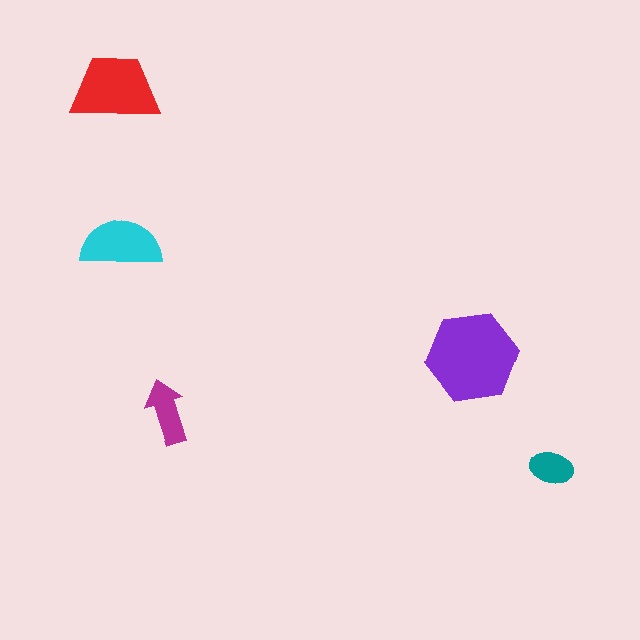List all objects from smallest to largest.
The teal ellipse, the magenta arrow, the cyan semicircle, the red trapezoid, the purple hexagon.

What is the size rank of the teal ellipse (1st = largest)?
5th.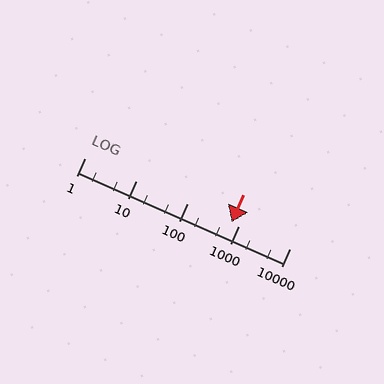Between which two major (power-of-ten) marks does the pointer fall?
The pointer is between 100 and 1000.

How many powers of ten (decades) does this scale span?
The scale spans 4 decades, from 1 to 10000.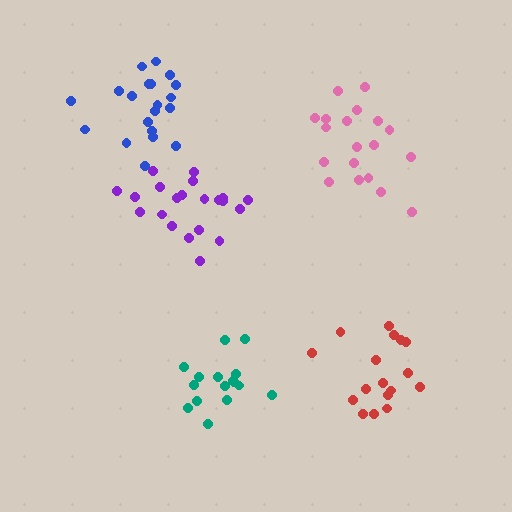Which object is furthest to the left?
The blue cluster is leftmost.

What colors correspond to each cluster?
The clusters are colored: pink, teal, purple, blue, red.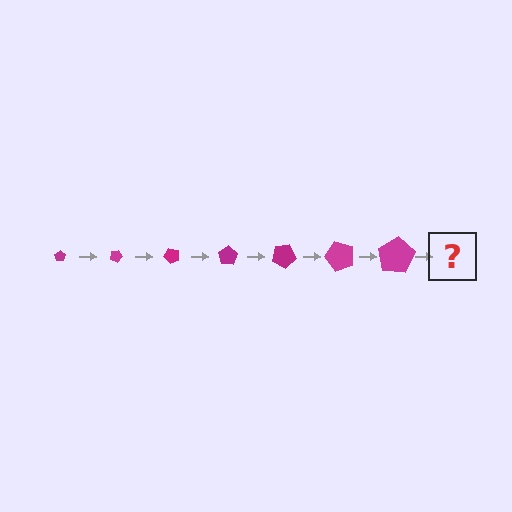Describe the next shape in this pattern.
It should be a pentagon, larger than the previous one and rotated 175 degrees from the start.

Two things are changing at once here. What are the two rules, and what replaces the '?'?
The two rules are that the pentagon grows larger each step and it rotates 25 degrees each step. The '?' should be a pentagon, larger than the previous one and rotated 175 degrees from the start.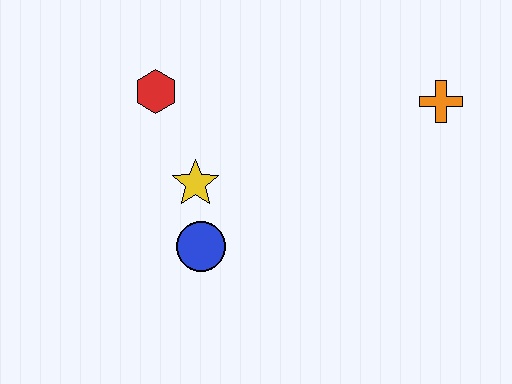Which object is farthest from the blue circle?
The orange cross is farthest from the blue circle.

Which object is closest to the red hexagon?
The yellow star is closest to the red hexagon.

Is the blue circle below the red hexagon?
Yes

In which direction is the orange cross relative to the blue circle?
The orange cross is to the right of the blue circle.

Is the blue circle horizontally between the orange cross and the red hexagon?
Yes